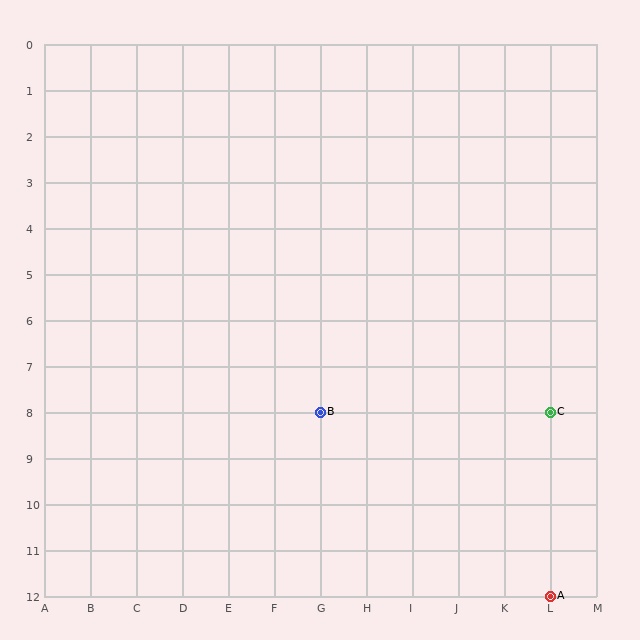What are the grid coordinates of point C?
Point C is at grid coordinates (L, 8).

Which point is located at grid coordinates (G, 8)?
Point B is at (G, 8).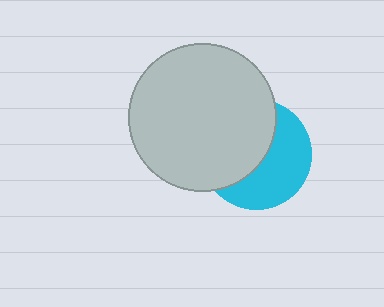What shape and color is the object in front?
The object in front is a light gray circle.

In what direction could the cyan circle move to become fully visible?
The cyan circle could move right. That would shift it out from behind the light gray circle entirely.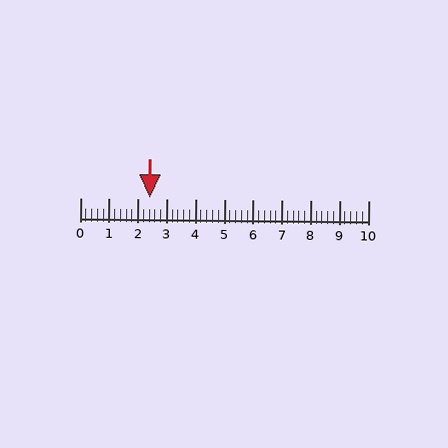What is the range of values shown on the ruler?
The ruler shows values from 0 to 10.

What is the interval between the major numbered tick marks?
The major tick marks are spaced 1 units apart.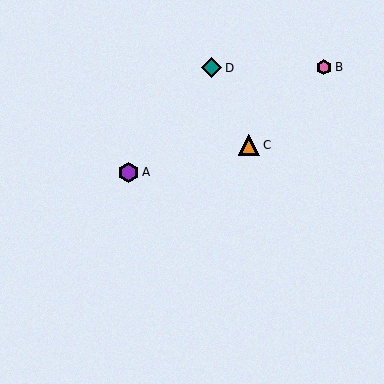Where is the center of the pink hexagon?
The center of the pink hexagon is at (324, 67).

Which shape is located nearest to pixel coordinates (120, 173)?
The purple hexagon (labeled A) at (129, 172) is nearest to that location.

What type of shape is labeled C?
Shape C is an orange triangle.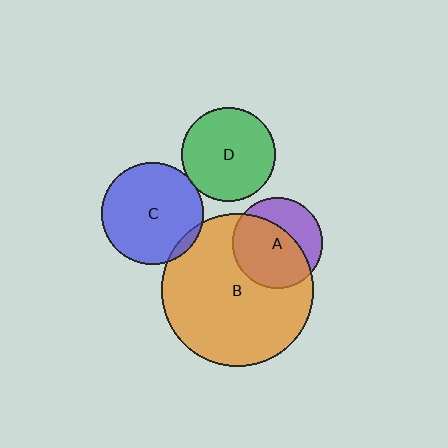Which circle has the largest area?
Circle B (orange).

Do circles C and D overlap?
Yes.